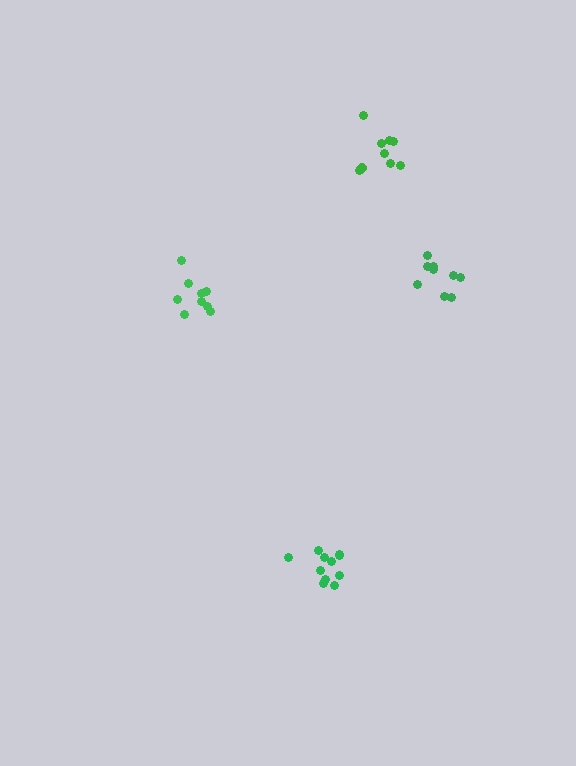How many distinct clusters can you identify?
There are 4 distinct clusters.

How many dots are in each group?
Group 1: 11 dots, Group 2: 9 dots, Group 3: 9 dots, Group 4: 9 dots (38 total).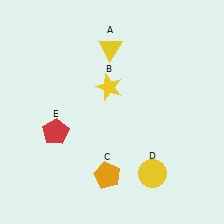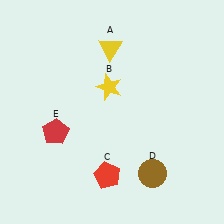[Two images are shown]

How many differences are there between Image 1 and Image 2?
There are 2 differences between the two images.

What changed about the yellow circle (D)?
In Image 1, D is yellow. In Image 2, it changed to brown.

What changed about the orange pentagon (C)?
In Image 1, C is orange. In Image 2, it changed to red.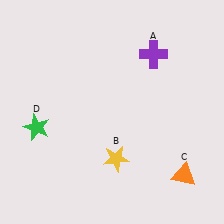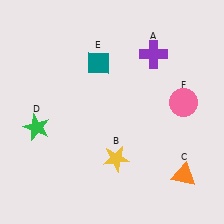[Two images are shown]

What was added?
A teal diamond (E), a pink circle (F) were added in Image 2.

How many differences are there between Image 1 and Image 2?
There are 2 differences between the two images.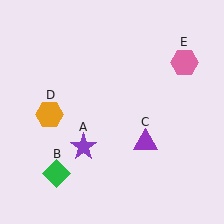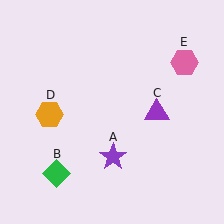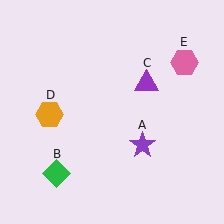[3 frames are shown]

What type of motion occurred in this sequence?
The purple star (object A), purple triangle (object C) rotated counterclockwise around the center of the scene.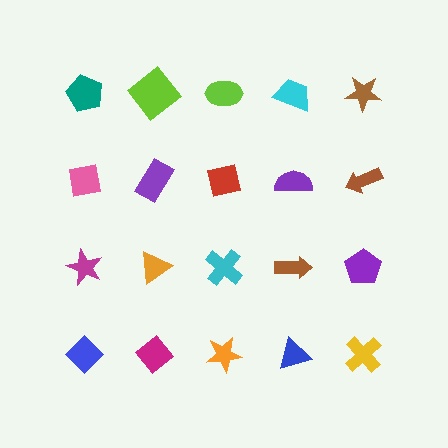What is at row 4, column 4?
A blue triangle.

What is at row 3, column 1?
A magenta star.